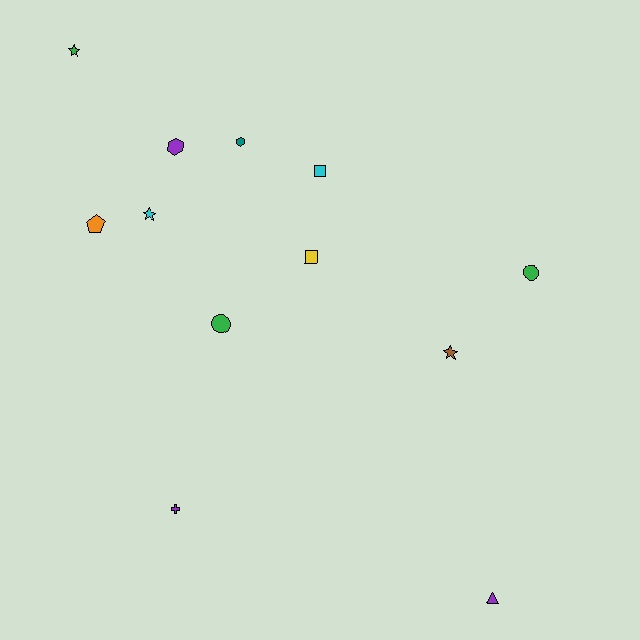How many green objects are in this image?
There are 3 green objects.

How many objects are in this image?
There are 12 objects.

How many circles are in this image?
There are 2 circles.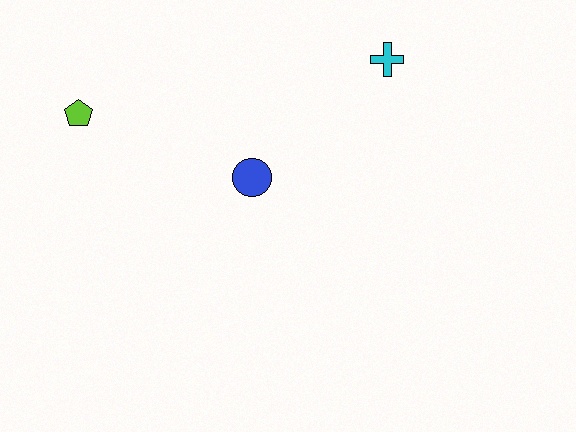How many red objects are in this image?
There are no red objects.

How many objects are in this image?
There are 3 objects.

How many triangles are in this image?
There are no triangles.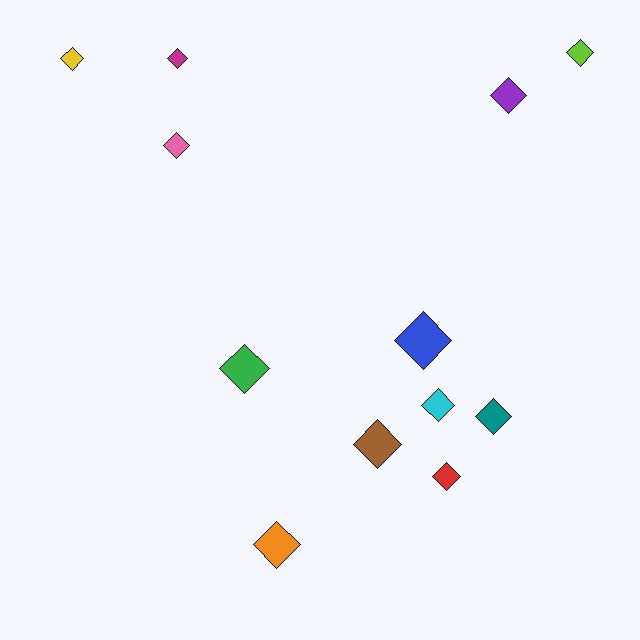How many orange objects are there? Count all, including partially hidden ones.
There is 1 orange object.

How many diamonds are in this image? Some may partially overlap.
There are 12 diamonds.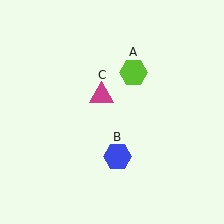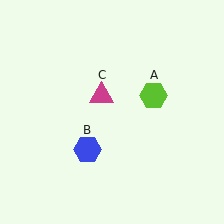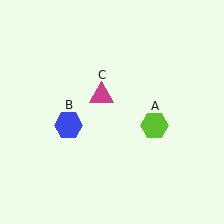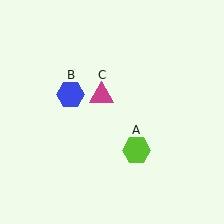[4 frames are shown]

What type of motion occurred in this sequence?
The lime hexagon (object A), blue hexagon (object B) rotated clockwise around the center of the scene.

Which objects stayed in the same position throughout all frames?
Magenta triangle (object C) remained stationary.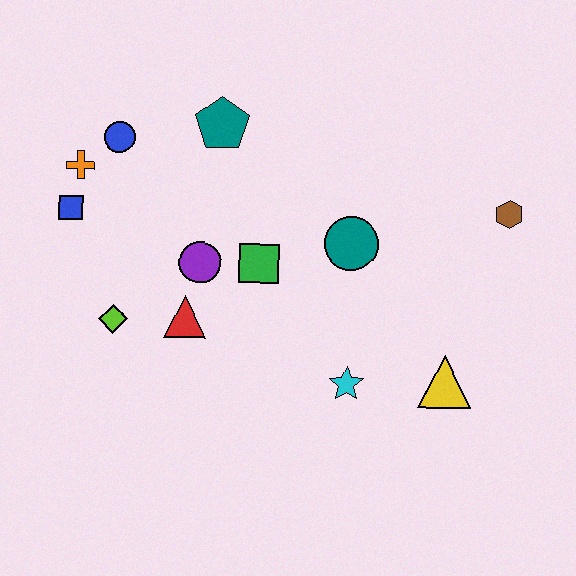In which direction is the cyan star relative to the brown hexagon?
The cyan star is below the brown hexagon.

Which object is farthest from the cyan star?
The orange cross is farthest from the cyan star.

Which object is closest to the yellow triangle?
The cyan star is closest to the yellow triangle.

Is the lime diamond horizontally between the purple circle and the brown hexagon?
No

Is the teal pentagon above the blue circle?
Yes